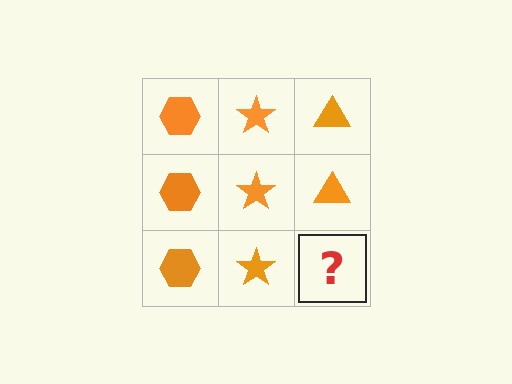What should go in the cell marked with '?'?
The missing cell should contain an orange triangle.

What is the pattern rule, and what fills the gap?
The rule is that each column has a consistent shape. The gap should be filled with an orange triangle.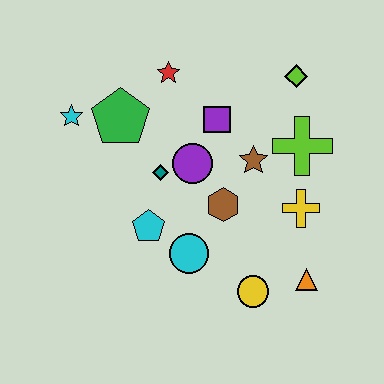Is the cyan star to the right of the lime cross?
No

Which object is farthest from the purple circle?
The orange triangle is farthest from the purple circle.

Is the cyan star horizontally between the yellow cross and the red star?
No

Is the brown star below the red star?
Yes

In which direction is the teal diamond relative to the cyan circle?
The teal diamond is above the cyan circle.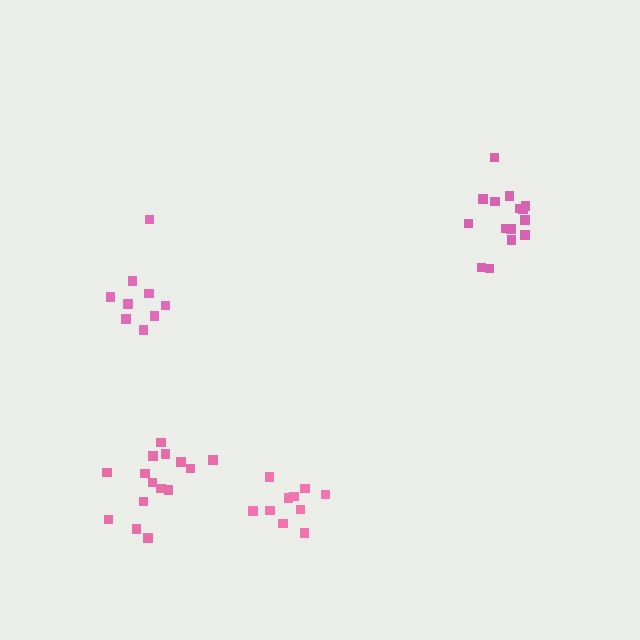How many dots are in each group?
Group 1: 15 dots, Group 2: 9 dots, Group 3: 10 dots, Group 4: 15 dots (49 total).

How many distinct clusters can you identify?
There are 4 distinct clusters.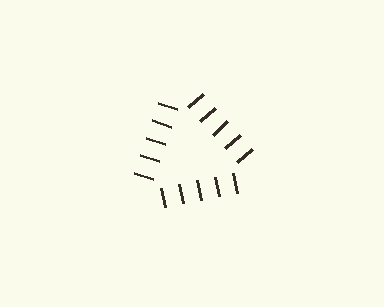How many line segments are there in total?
15 — 5 along each of the 3 edges.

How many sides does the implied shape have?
3 sides — the line-ends trace a triangle.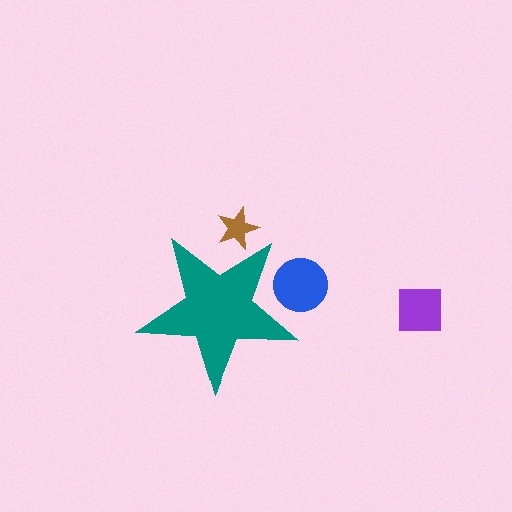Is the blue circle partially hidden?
Yes, the blue circle is partially hidden behind the teal star.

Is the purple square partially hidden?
No, the purple square is fully visible.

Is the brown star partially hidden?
Yes, the brown star is partially hidden behind the teal star.